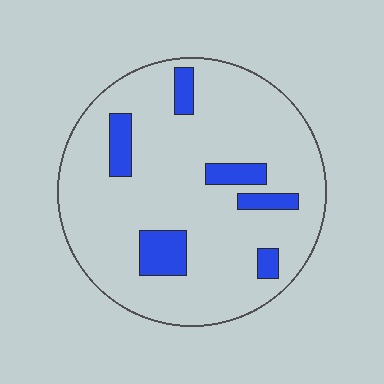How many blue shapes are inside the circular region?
6.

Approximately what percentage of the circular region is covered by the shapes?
Approximately 15%.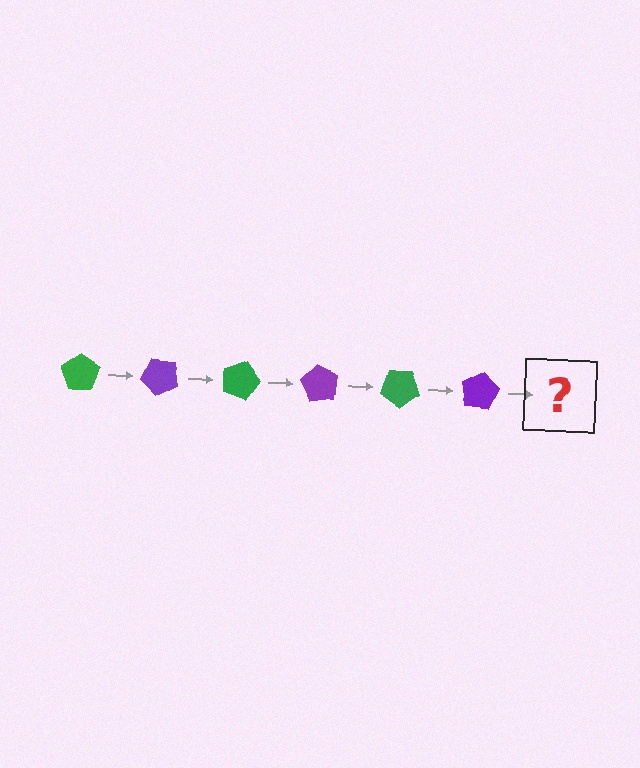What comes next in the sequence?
The next element should be a green pentagon, rotated 270 degrees from the start.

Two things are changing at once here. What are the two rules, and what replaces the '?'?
The two rules are that it rotates 45 degrees each step and the color cycles through green and purple. The '?' should be a green pentagon, rotated 270 degrees from the start.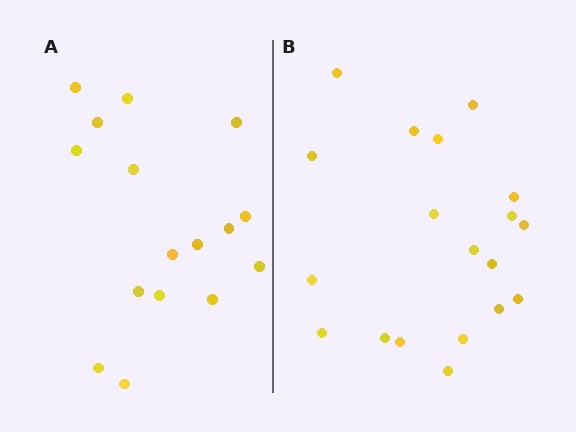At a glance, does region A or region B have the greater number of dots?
Region B (the right region) has more dots.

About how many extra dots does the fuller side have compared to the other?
Region B has just a few more — roughly 2 or 3 more dots than region A.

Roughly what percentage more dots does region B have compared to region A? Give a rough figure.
About 20% more.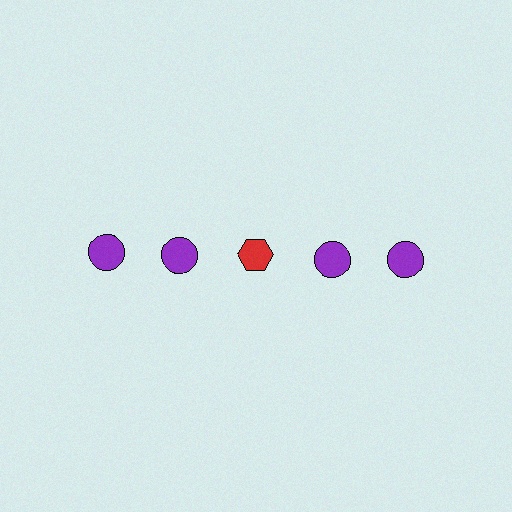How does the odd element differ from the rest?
It differs in both color (red instead of purple) and shape (hexagon instead of circle).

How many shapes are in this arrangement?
There are 5 shapes arranged in a grid pattern.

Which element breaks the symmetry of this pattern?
The red hexagon in the top row, center column breaks the symmetry. All other shapes are purple circles.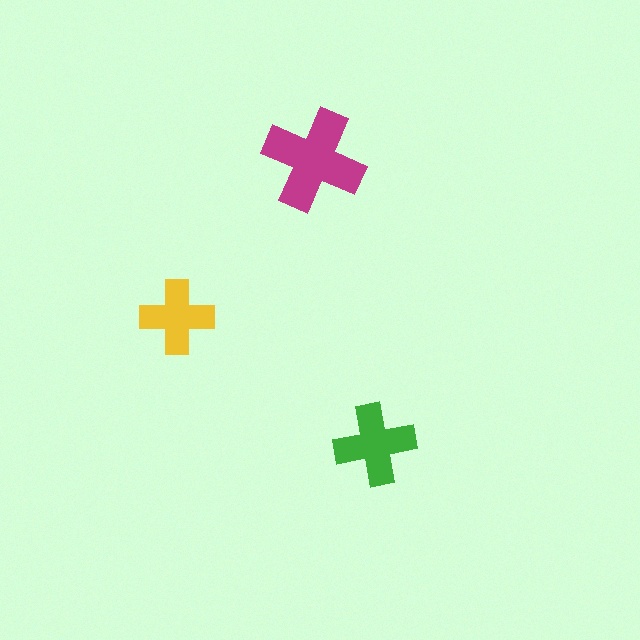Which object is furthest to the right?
The green cross is rightmost.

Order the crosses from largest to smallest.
the magenta one, the green one, the yellow one.